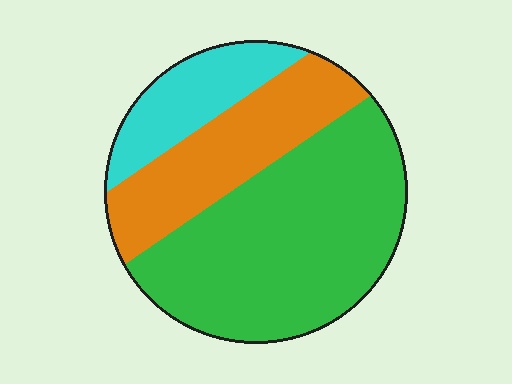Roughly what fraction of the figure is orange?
Orange covers 27% of the figure.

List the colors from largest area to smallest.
From largest to smallest: green, orange, cyan.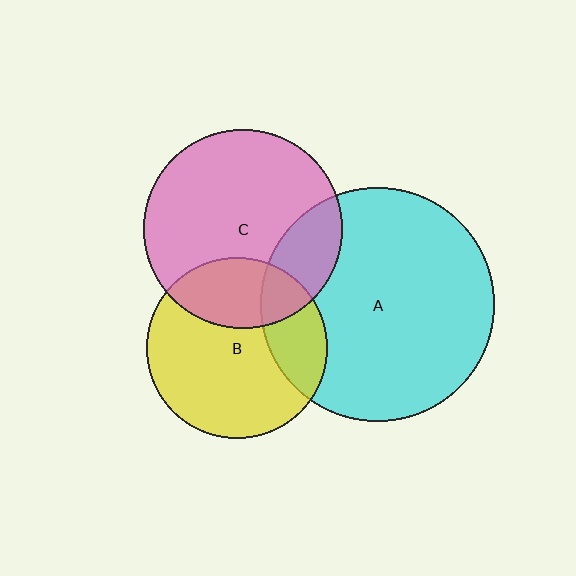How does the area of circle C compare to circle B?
Approximately 1.2 times.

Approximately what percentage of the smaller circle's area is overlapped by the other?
Approximately 30%.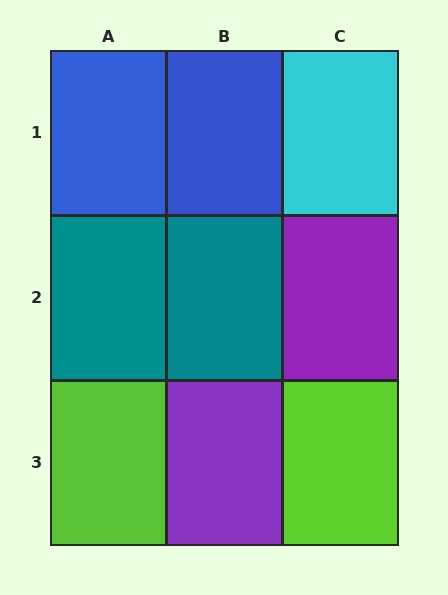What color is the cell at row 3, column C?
Lime.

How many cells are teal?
2 cells are teal.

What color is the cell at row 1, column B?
Blue.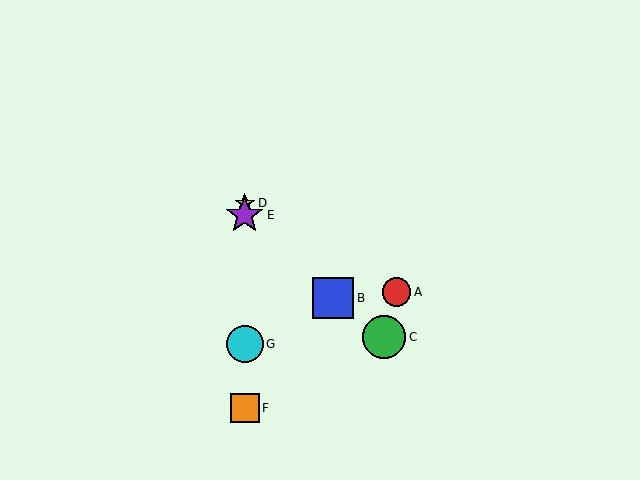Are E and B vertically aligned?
No, E is at x≈245 and B is at x≈333.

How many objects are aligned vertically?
4 objects (D, E, F, G) are aligned vertically.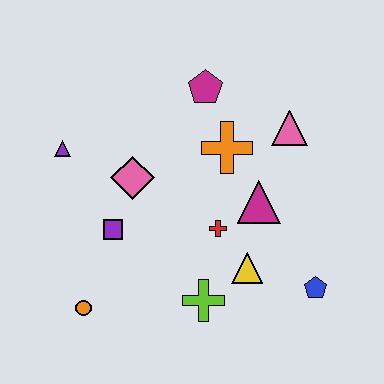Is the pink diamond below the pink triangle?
Yes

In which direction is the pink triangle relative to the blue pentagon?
The pink triangle is above the blue pentagon.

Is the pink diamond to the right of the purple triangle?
Yes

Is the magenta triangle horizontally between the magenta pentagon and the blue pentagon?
Yes